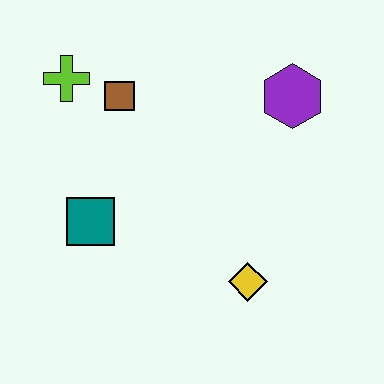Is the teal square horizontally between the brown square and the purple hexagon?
No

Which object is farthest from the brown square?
The yellow diamond is farthest from the brown square.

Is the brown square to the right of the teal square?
Yes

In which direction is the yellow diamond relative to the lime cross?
The yellow diamond is below the lime cross.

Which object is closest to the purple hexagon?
The brown square is closest to the purple hexagon.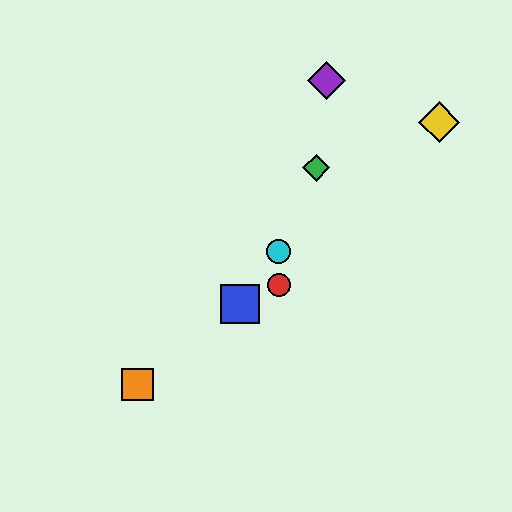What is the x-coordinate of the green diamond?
The green diamond is at x≈316.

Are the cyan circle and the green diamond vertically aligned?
No, the cyan circle is at x≈279 and the green diamond is at x≈316.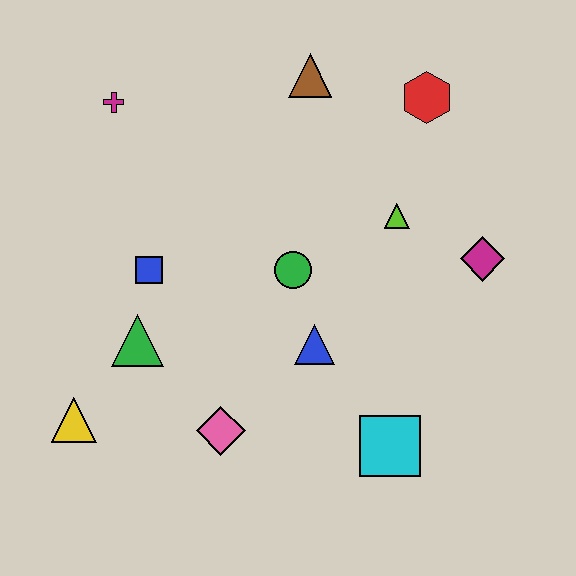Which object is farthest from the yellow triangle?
The red hexagon is farthest from the yellow triangle.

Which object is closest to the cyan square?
The blue triangle is closest to the cyan square.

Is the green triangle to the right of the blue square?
No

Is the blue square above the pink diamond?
Yes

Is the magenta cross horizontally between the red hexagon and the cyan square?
No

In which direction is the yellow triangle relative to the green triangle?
The yellow triangle is below the green triangle.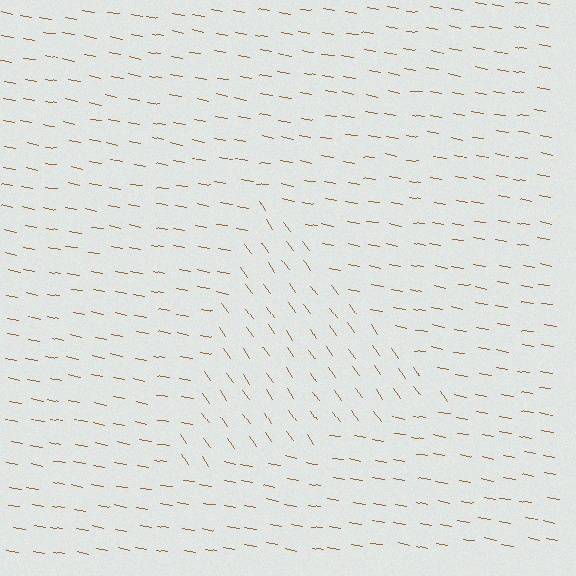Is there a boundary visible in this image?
Yes, there is a texture boundary formed by a change in line orientation.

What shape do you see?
I see a triangle.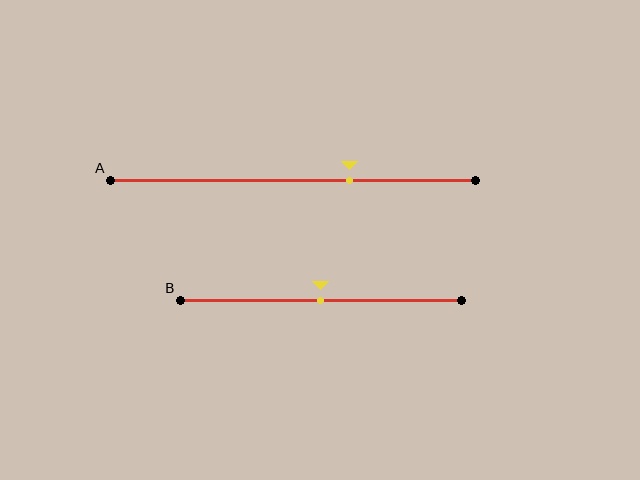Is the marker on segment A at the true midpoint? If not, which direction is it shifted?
No, the marker on segment A is shifted to the right by about 15% of the segment length.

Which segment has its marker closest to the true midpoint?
Segment B has its marker closest to the true midpoint.